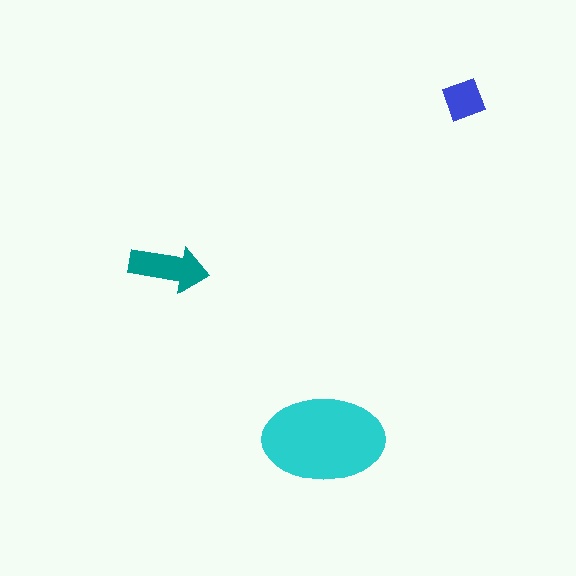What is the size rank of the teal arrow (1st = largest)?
2nd.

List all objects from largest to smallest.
The cyan ellipse, the teal arrow, the blue diamond.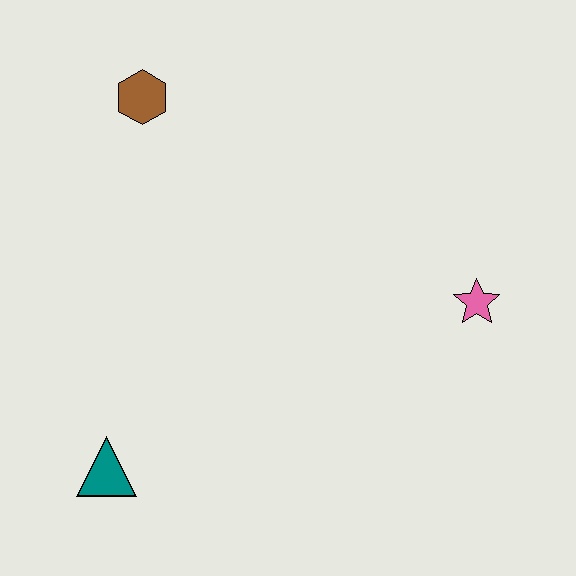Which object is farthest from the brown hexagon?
The pink star is farthest from the brown hexagon.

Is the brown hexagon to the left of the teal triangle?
No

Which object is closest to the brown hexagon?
The teal triangle is closest to the brown hexagon.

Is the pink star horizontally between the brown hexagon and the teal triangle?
No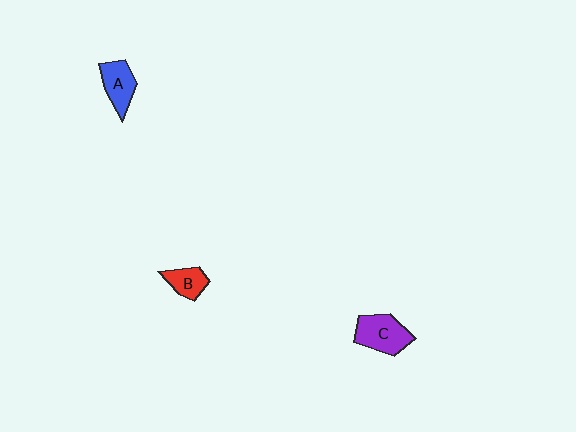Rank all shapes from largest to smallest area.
From largest to smallest: C (purple), A (blue), B (red).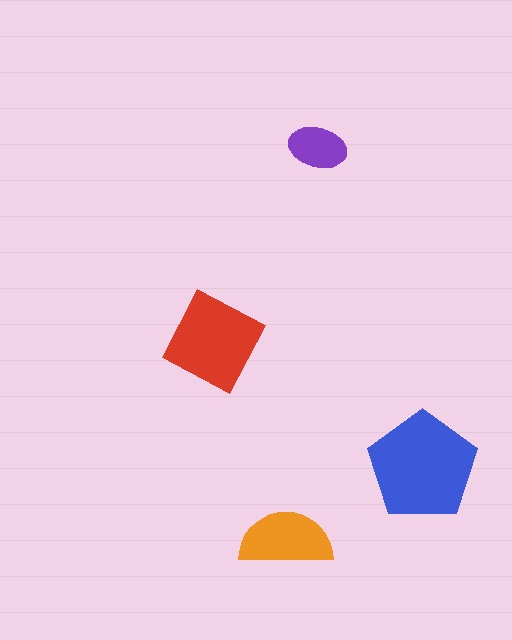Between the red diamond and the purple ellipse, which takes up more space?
The red diamond.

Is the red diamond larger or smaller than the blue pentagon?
Smaller.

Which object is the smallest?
The purple ellipse.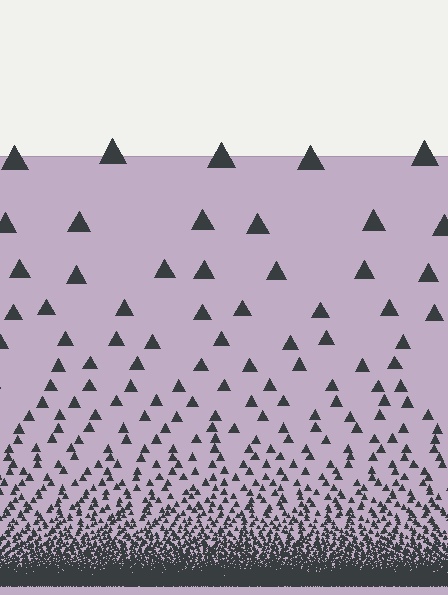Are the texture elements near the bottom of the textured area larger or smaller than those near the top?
Smaller. The gradient is inverted — elements near the bottom are smaller and denser.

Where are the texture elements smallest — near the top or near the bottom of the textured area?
Near the bottom.